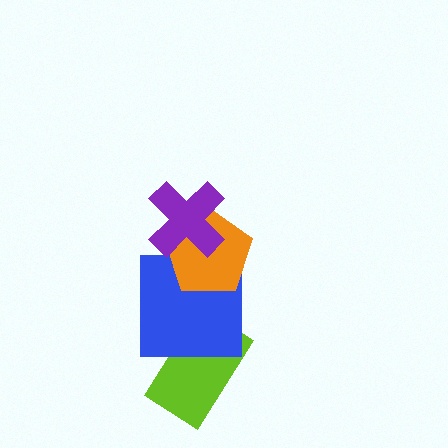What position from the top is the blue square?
The blue square is 3rd from the top.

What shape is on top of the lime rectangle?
The blue square is on top of the lime rectangle.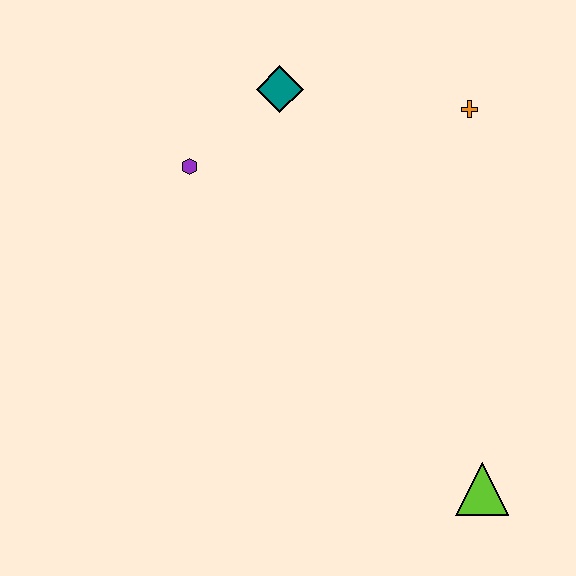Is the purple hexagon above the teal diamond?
No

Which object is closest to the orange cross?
The teal diamond is closest to the orange cross.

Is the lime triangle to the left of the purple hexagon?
No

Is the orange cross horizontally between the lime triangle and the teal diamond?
Yes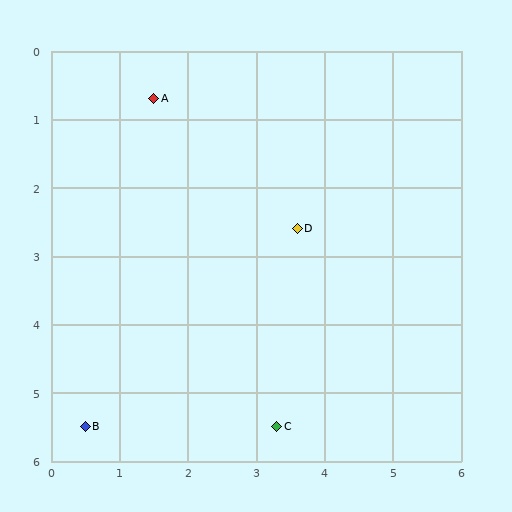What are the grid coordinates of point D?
Point D is at approximately (3.6, 2.6).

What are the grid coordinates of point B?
Point B is at approximately (0.5, 5.5).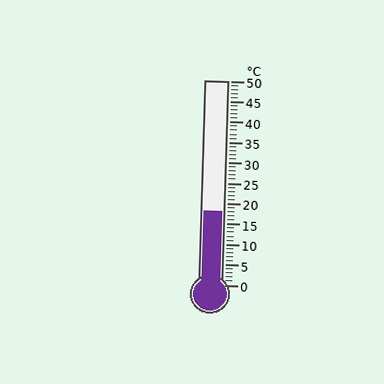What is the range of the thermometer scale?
The thermometer scale ranges from 0°C to 50°C.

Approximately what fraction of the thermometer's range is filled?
The thermometer is filled to approximately 35% of its range.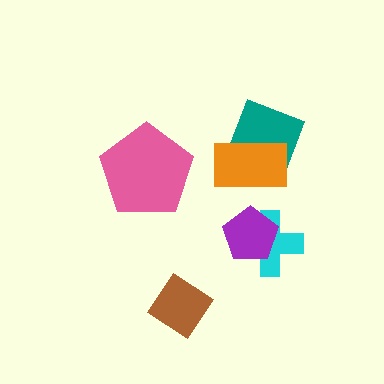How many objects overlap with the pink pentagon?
0 objects overlap with the pink pentagon.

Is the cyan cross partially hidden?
Yes, it is partially covered by another shape.